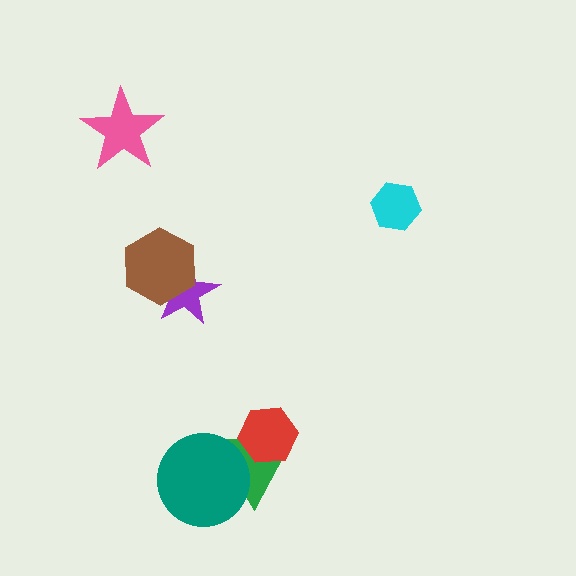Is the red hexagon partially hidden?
No, no other shape covers it.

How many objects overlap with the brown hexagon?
1 object overlaps with the brown hexagon.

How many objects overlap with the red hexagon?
1 object overlaps with the red hexagon.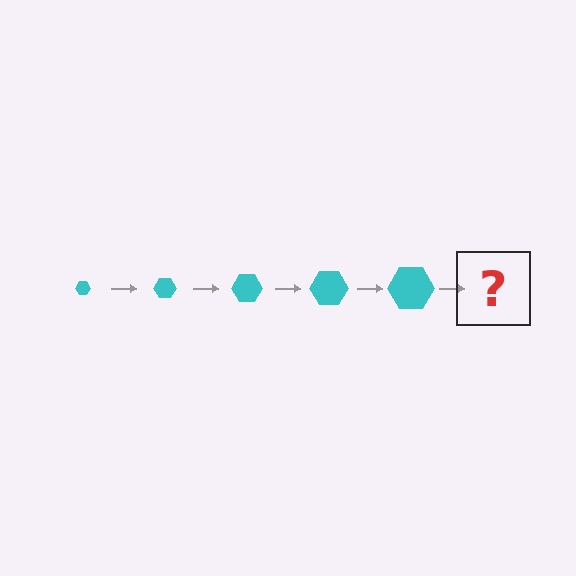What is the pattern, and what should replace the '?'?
The pattern is that the hexagon gets progressively larger each step. The '?' should be a cyan hexagon, larger than the previous one.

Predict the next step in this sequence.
The next step is a cyan hexagon, larger than the previous one.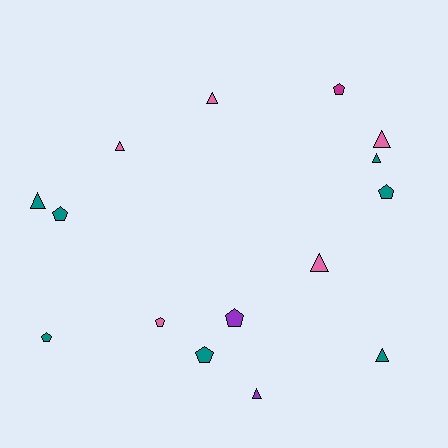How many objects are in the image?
There are 15 objects.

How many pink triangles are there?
There are 4 pink triangles.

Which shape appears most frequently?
Triangle, with 8 objects.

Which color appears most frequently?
Teal, with 7 objects.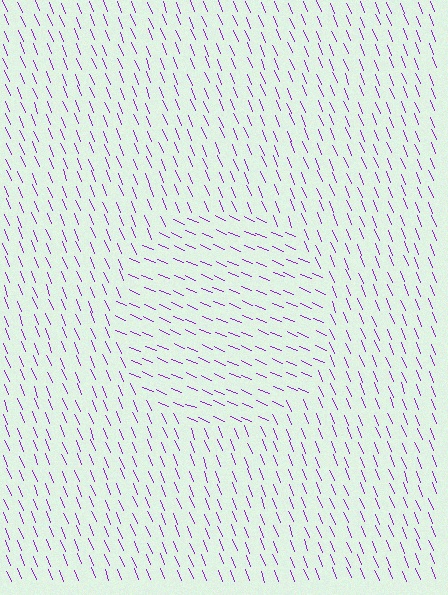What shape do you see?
I see a circle.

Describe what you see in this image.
The image is filled with small purple line segments. A circle region in the image has lines oriented differently from the surrounding lines, creating a visible texture boundary.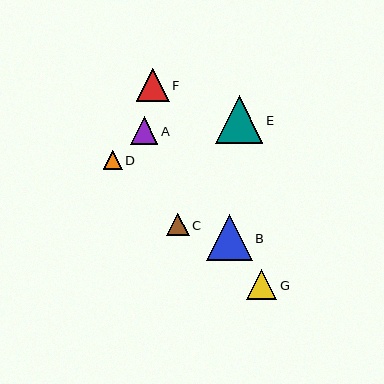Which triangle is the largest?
Triangle E is the largest with a size of approximately 48 pixels.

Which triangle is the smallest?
Triangle D is the smallest with a size of approximately 19 pixels.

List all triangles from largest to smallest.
From largest to smallest: E, B, F, G, A, C, D.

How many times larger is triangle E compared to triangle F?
Triangle E is approximately 1.5 times the size of triangle F.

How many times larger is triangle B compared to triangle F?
Triangle B is approximately 1.4 times the size of triangle F.